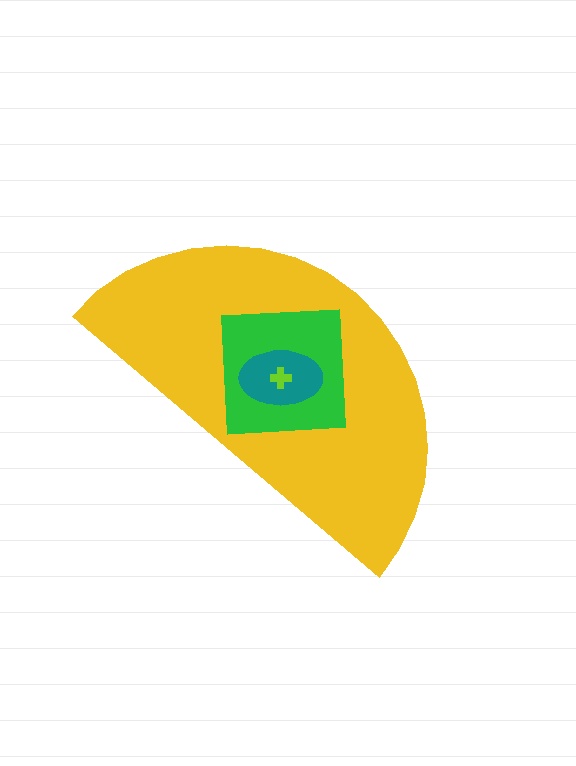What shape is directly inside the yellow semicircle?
The green square.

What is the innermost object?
The lime cross.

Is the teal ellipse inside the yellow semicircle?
Yes.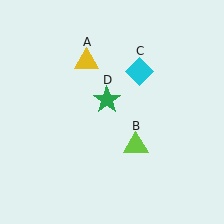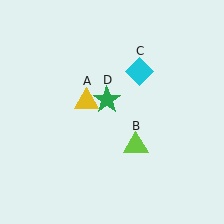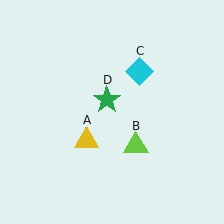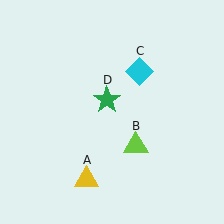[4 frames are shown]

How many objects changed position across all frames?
1 object changed position: yellow triangle (object A).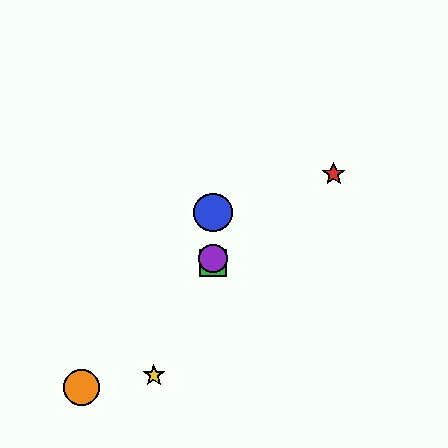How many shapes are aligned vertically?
3 shapes (the blue circle, the green square, the purple circle) are aligned vertically.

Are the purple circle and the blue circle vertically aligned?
Yes, both are at x≈213.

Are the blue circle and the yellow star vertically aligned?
No, the blue circle is at x≈213 and the yellow star is at x≈154.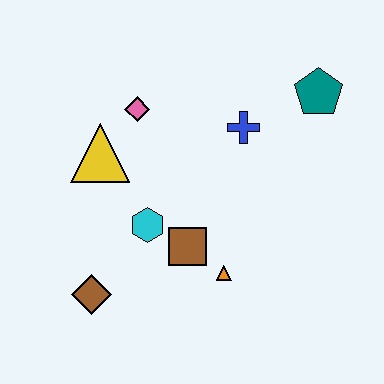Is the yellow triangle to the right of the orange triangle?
No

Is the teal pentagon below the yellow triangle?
No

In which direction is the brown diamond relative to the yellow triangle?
The brown diamond is below the yellow triangle.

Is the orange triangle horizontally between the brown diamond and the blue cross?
Yes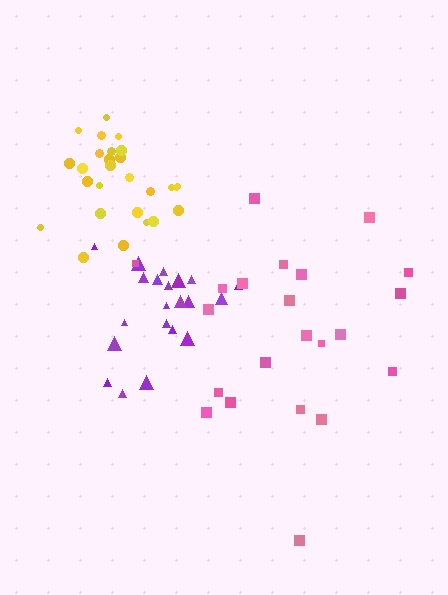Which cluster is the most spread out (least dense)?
Pink.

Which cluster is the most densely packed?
Yellow.